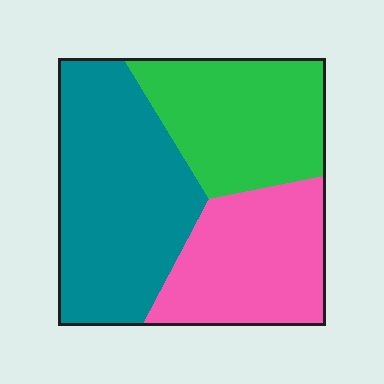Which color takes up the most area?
Teal, at roughly 40%.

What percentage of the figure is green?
Green covers 30% of the figure.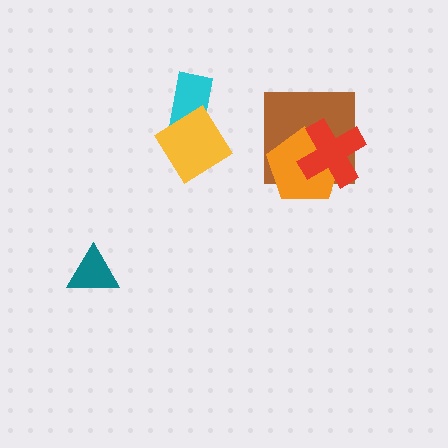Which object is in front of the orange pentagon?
The red cross is in front of the orange pentagon.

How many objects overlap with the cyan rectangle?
1 object overlaps with the cyan rectangle.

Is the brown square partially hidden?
Yes, it is partially covered by another shape.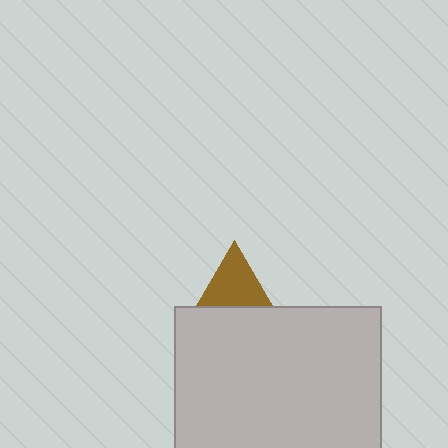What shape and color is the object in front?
The object in front is a light gray rectangle.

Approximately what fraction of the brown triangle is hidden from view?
Roughly 58% of the brown triangle is hidden behind the light gray rectangle.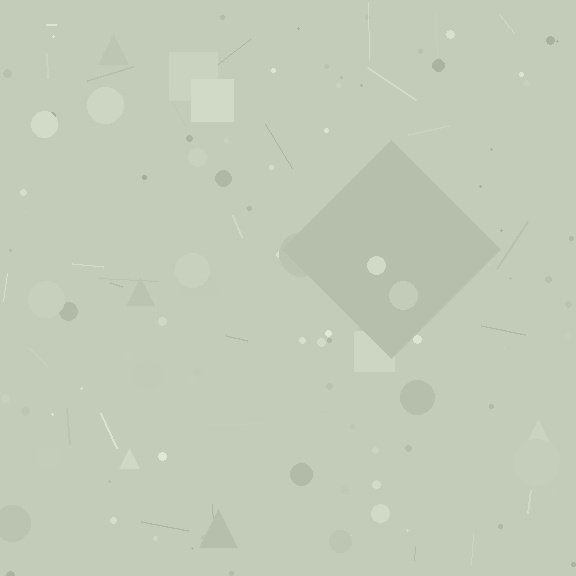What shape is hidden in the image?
A diamond is hidden in the image.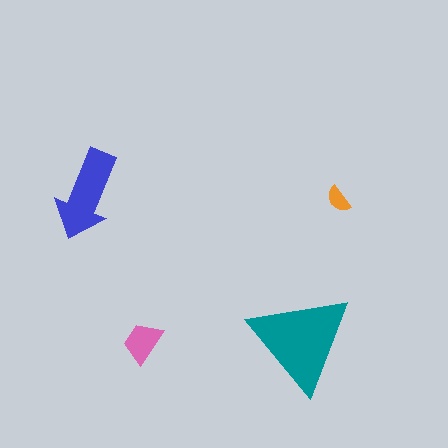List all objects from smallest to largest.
The orange semicircle, the pink trapezoid, the blue arrow, the teal triangle.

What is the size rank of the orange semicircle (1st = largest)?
4th.